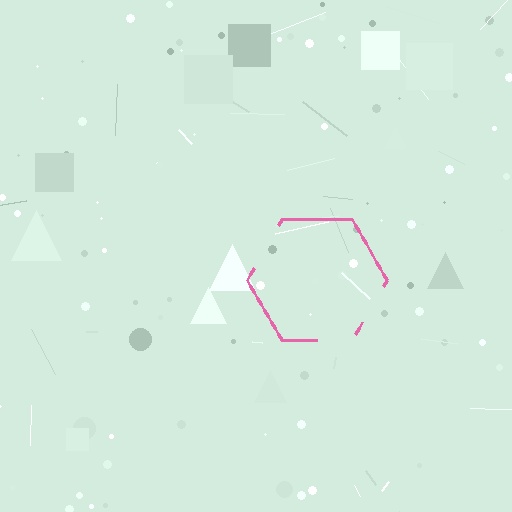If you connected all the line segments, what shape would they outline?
They would outline a hexagon.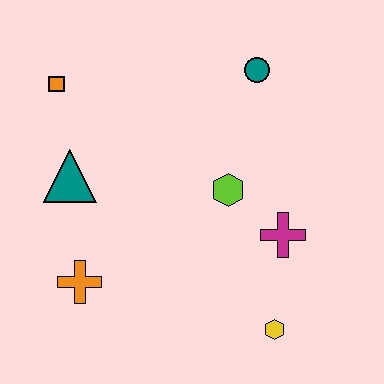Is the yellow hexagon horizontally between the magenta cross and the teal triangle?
Yes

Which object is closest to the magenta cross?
The lime hexagon is closest to the magenta cross.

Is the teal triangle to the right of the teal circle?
No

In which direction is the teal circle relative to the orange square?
The teal circle is to the right of the orange square.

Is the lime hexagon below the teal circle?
Yes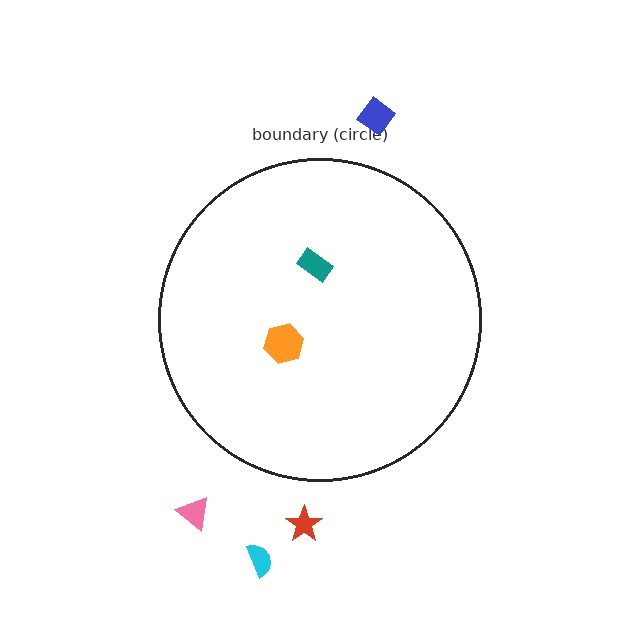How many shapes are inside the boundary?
2 inside, 4 outside.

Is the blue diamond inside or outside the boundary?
Outside.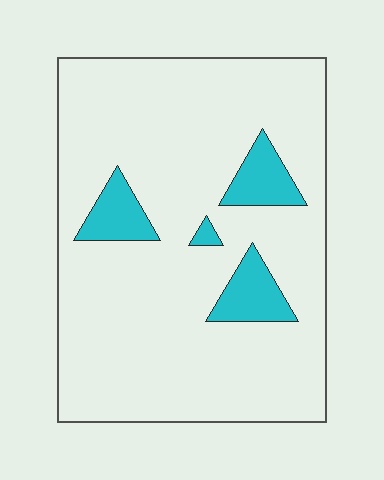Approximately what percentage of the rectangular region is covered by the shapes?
Approximately 10%.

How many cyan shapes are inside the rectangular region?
4.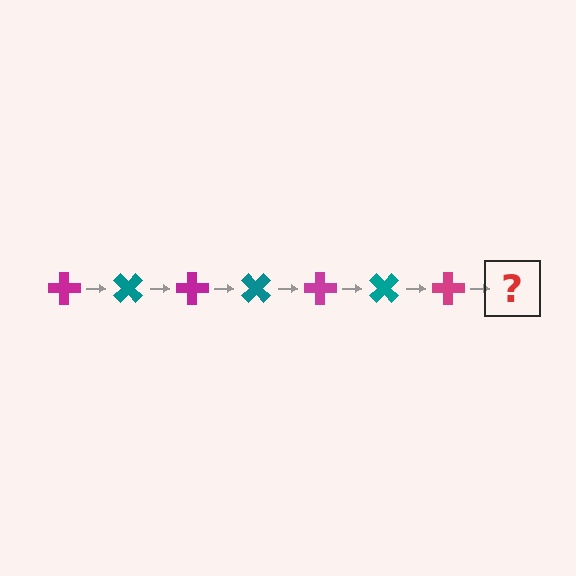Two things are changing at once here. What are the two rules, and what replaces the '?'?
The two rules are that it rotates 45 degrees each step and the color cycles through magenta and teal. The '?' should be a teal cross, rotated 315 degrees from the start.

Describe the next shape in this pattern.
It should be a teal cross, rotated 315 degrees from the start.